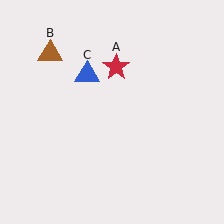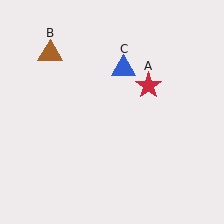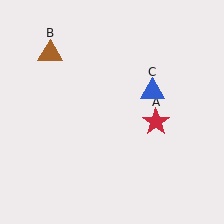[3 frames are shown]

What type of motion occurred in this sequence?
The red star (object A), blue triangle (object C) rotated clockwise around the center of the scene.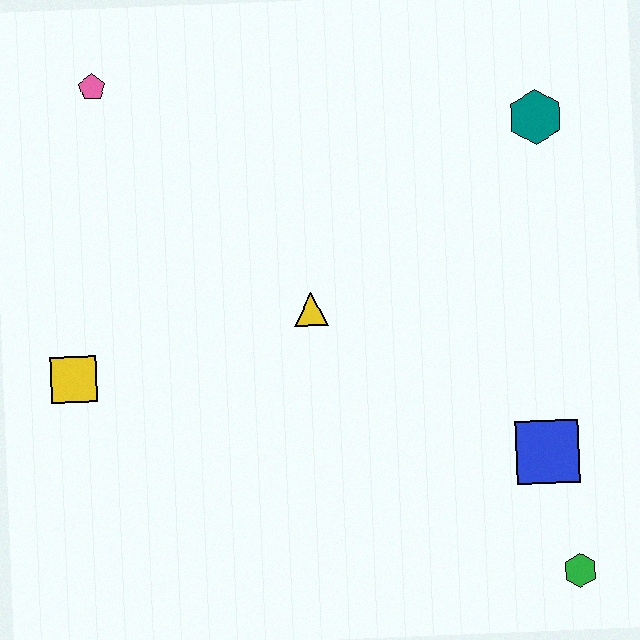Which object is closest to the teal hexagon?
The yellow triangle is closest to the teal hexagon.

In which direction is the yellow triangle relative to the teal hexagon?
The yellow triangle is to the left of the teal hexagon.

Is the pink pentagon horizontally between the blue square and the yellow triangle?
No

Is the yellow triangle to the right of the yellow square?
Yes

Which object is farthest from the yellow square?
The green hexagon is farthest from the yellow square.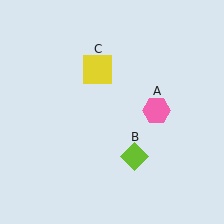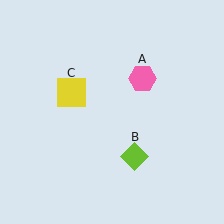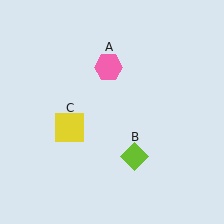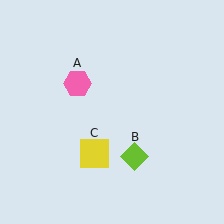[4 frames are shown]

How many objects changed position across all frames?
2 objects changed position: pink hexagon (object A), yellow square (object C).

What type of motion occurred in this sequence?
The pink hexagon (object A), yellow square (object C) rotated counterclockwise around the center of the scene.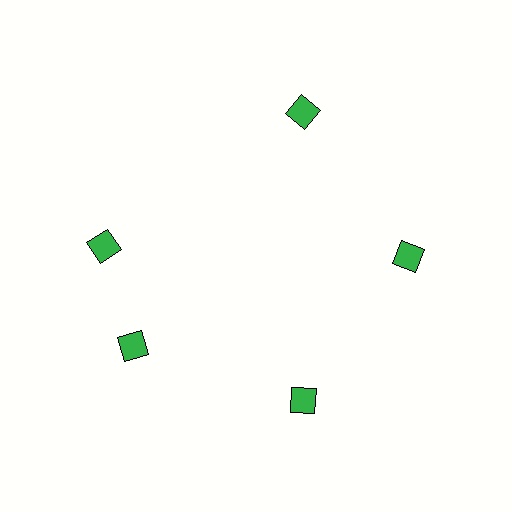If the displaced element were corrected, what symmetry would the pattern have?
It would have 5-fold rotational symmetry — the pattern would map onto itself every 72 degrees.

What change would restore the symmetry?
The symmetry would be restored by rotating it back into even spacing with its neighbors so that all 5 diamonds sit at equal angles and equal distance from the center.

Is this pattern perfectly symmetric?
No. The 5 green diamonds are arranged in a ring, but one element near the 10 o'clock position is rotated out of alignment along the ring, breaking the 5-fold rotational symmetry.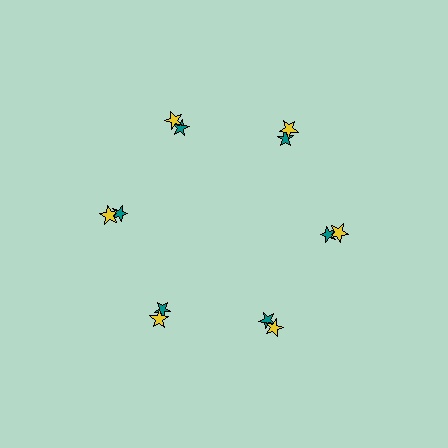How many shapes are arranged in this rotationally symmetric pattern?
There are 12 shapes, arranged in 6 groups of 2.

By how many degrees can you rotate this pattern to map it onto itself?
The pattern maps onto itself every 60 degrees of rotation.